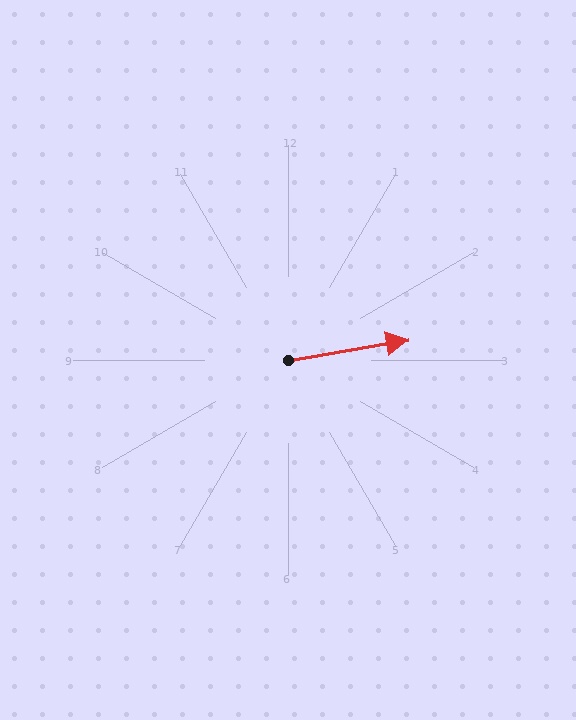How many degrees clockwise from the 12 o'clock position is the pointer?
Approximately 80 degrees.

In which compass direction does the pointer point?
East.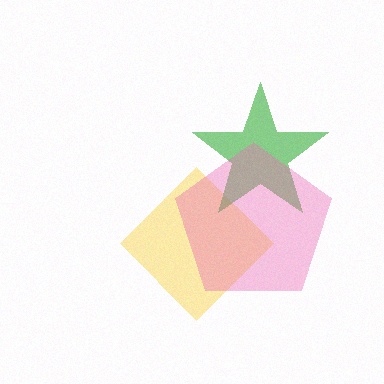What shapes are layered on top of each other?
The layered shapes are: a yellow diamond, a green star, a pink pentagon.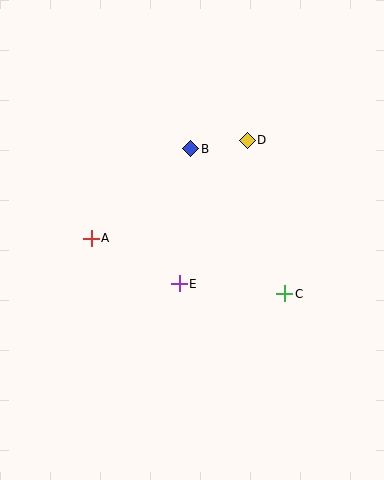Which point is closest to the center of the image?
Point E at (179, 284) is closest to the center.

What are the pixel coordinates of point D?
Point D is at (247, 141).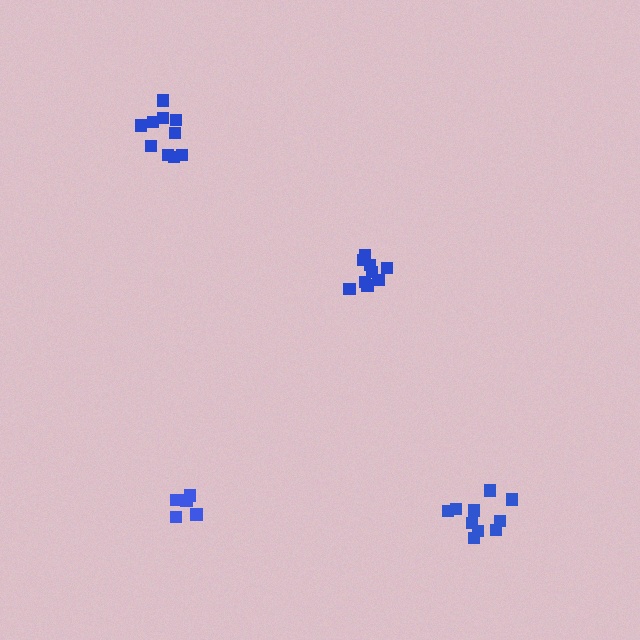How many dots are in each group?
Group 1: 10 dots, Group 2: 10 dots, Group 3: 5 dots, Group 4: 10 dots (35 total).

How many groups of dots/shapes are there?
There are 4 groups.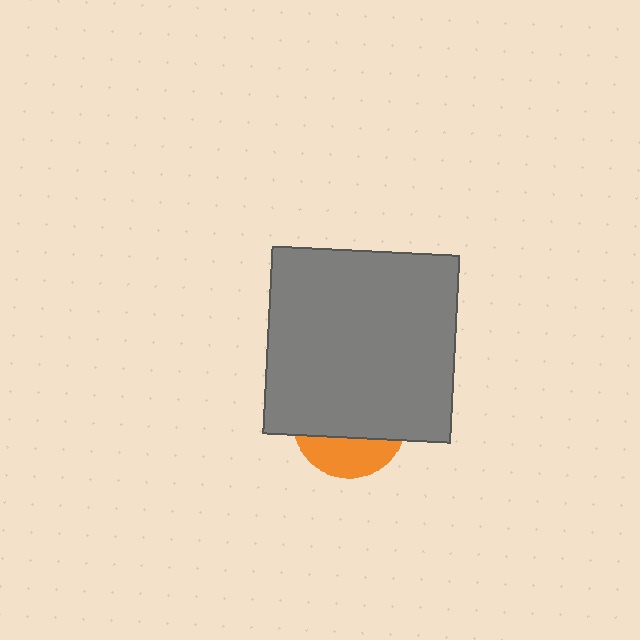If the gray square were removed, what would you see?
You would see the complete orange circle.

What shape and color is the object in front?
The object in front is a gray square.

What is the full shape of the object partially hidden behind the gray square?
The partially hidden object is an orange circle.